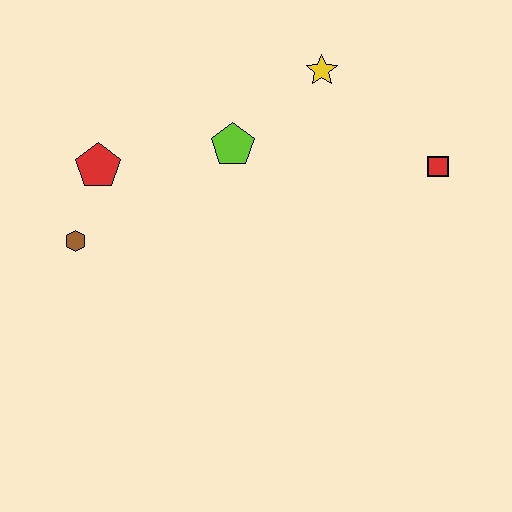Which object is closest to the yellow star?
The lime pentagon is closest to the yellow star.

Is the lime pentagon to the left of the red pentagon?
No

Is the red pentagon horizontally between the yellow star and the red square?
No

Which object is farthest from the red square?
The brown hexagon is farthest from the red square.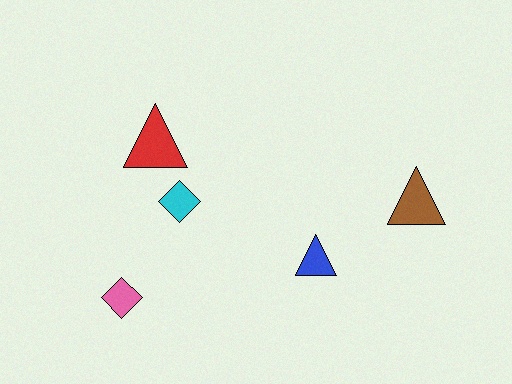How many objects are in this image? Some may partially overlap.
There are 5 objects.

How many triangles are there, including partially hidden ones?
There are 3 triangles.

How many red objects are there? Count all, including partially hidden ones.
There is 1 red object.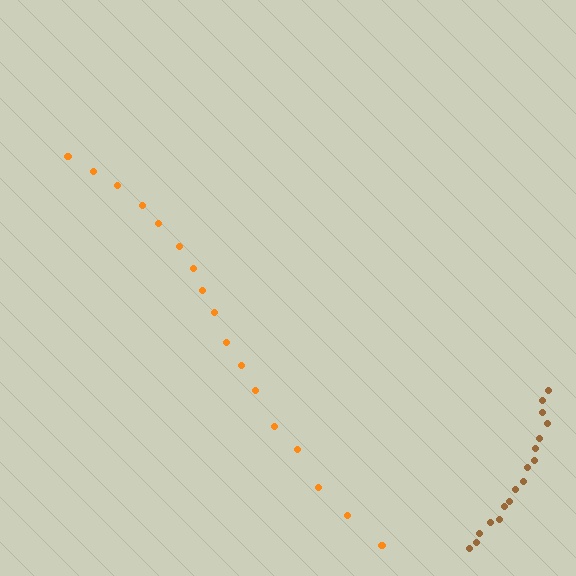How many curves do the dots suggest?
There are 2 distinct paths.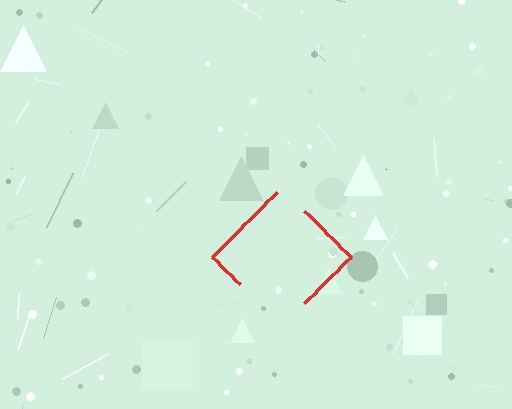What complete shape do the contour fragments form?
The contour fragments form a diamond.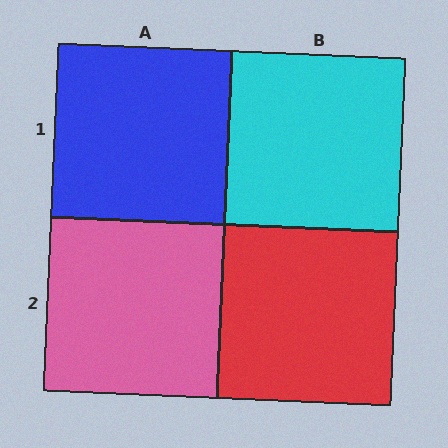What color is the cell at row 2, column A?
Pink.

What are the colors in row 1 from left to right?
Blue, cyan.